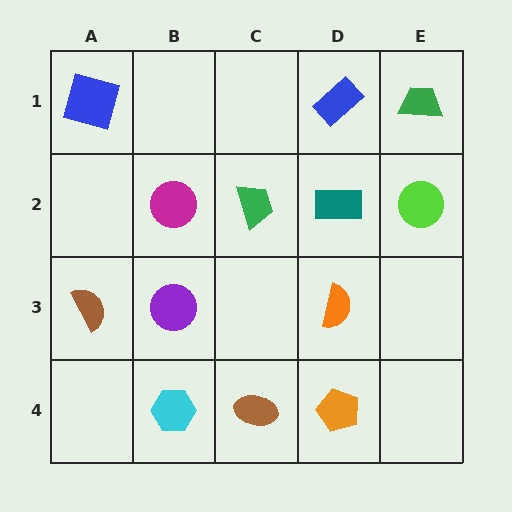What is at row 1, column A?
A blue square.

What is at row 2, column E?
A lime circle.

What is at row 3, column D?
An orange semicircle.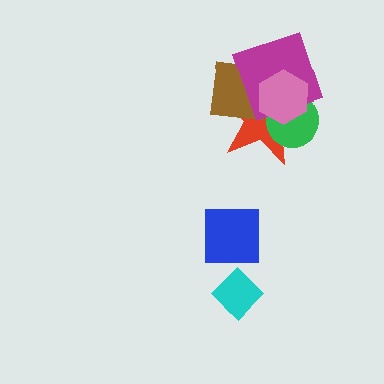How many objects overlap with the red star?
4 objects overlap with the red star.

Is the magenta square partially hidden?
Yes, it is partially covered by another shape.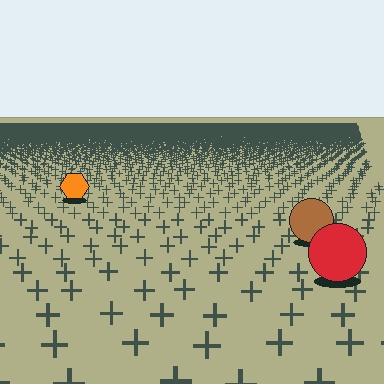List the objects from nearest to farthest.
From nearest to farthest: the red circle, the brown circle, the orange hexagon.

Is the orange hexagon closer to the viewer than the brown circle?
No. The brown circle is closer — you can tell from the texture gradient: the ground texture is coarser near it.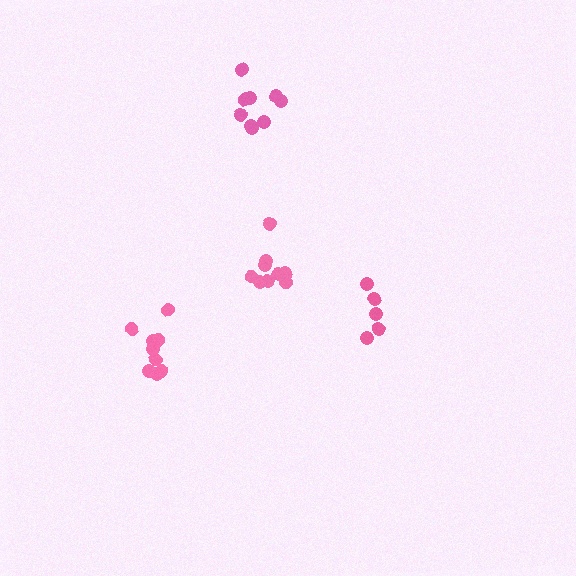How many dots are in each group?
Group 1: 9 dots, Group 2: 5 dots, Group 3: 9 dots, Group 4: 11 dots (34 total).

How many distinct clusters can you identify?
There are 4 distinct clusters.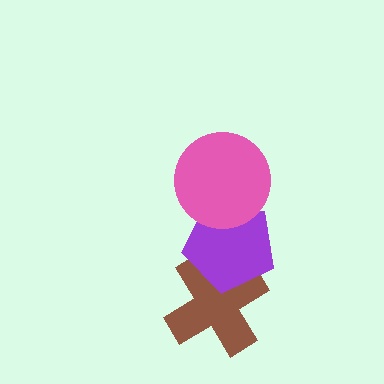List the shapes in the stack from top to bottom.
From top to bottom: the pink circle, the purple pentagon, the brown cross.